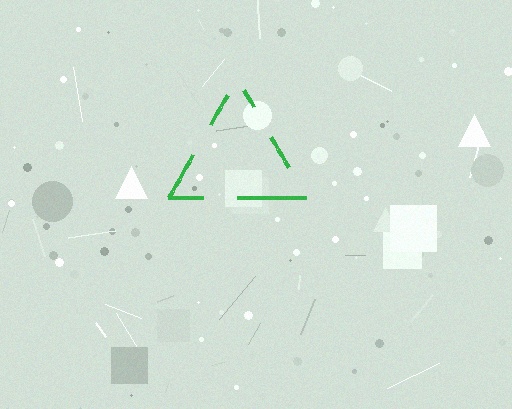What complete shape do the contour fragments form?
The contour fragments form a triangle.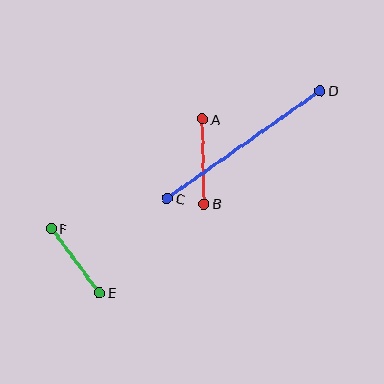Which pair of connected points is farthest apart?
Points C and D are farthest apart.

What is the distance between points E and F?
The distance is approximately 81 pixels.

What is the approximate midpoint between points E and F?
The midpoint is at approximately (75, 261) pixels.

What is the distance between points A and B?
The distance is approximately 85 pixels.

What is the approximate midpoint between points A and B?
The midpoint is at approximately (203, 162) pixels.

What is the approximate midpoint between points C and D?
The midpoint is at approximately (244, 145) pixels.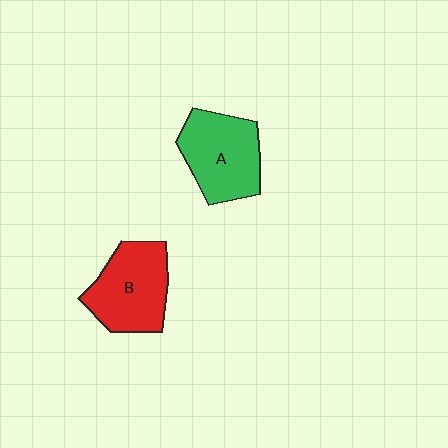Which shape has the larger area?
Shape B (red).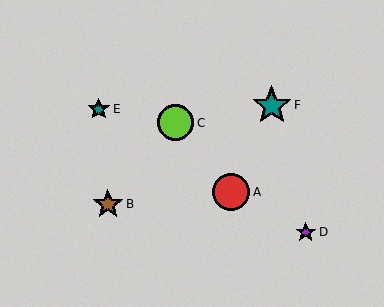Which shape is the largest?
The teal star (labeled F) is the largest.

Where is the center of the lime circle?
The center of the lime circle is at (176, 123).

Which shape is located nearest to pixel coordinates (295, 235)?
The purple star (labeled D) at (306, 232) is nearest to that location.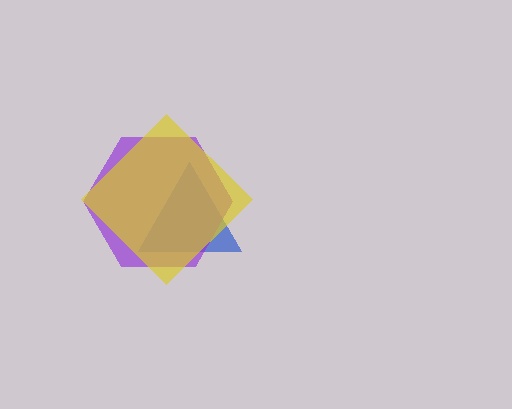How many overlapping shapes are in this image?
There are 3 overlapping shapes in the image.